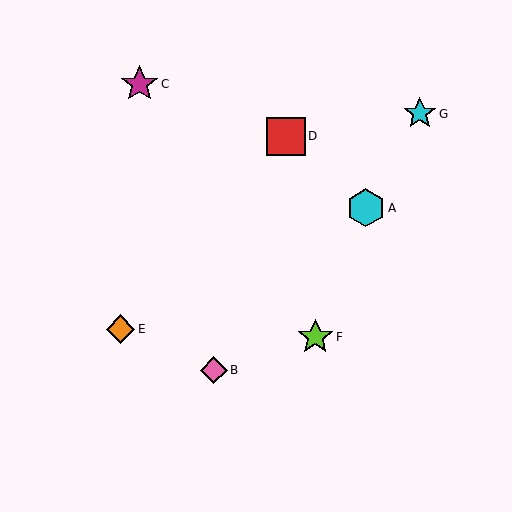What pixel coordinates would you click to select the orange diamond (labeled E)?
Click at (121, 329) to select the orange diamond E.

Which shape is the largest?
The red square (labeled D) is the largest.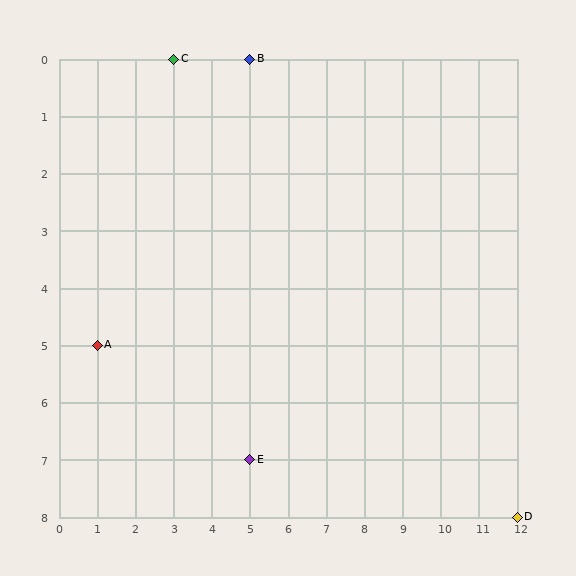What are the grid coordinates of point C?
Point C is at grid coordinates (3, 0).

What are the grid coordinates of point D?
Point D is at grid coordinates (12, 8).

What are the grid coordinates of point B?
Point B is at grid coordinates (5, 0).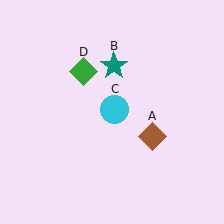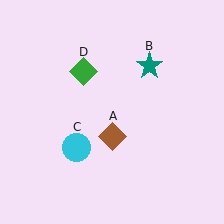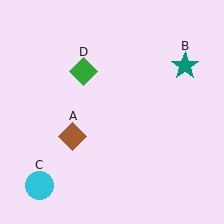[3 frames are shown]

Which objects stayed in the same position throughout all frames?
Green diamond (object D) remained stationary.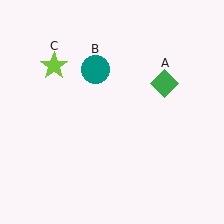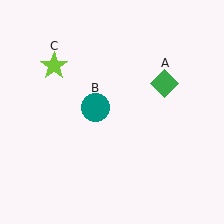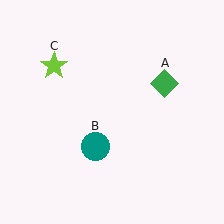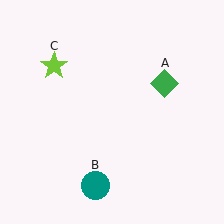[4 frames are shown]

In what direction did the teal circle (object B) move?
The teal circle (object B) moved down.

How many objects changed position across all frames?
1 object changed position: teal circle (object B).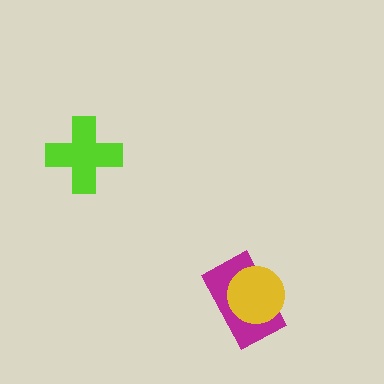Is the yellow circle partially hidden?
No, no other shape covers it.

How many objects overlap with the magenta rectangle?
1 object overlaps with the magenta rectangle.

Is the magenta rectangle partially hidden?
Yes, it is partially covered by another shape.